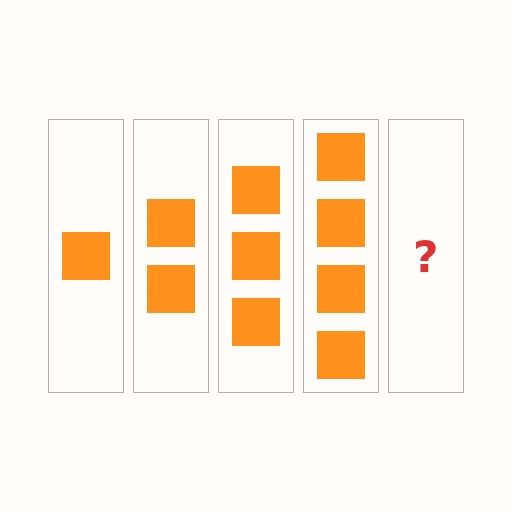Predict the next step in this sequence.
The next step is 5 squares.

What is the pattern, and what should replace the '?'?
The pattern is that each step adds one more square. The '?' should be 5 squares.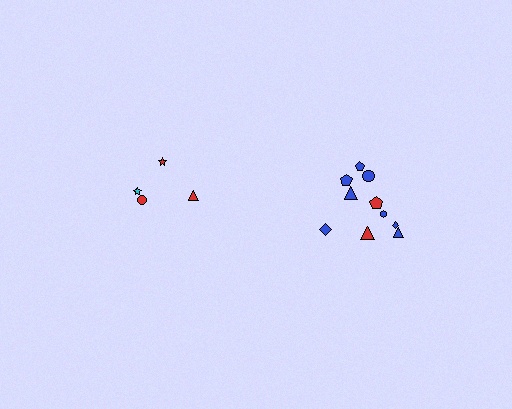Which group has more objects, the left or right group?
The right group.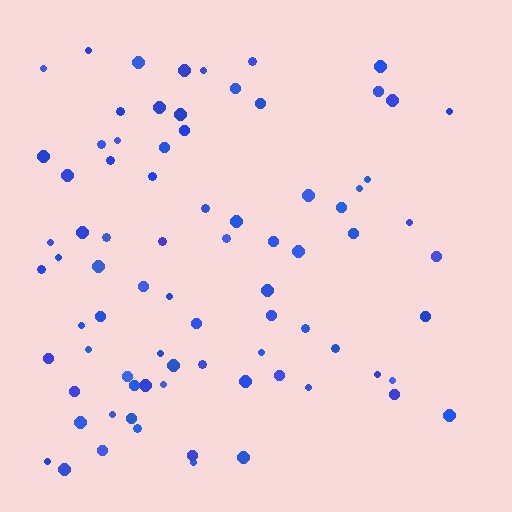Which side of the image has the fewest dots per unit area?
The right.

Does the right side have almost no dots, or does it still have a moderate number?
Still a moderate number, just noticeably fewer than the left.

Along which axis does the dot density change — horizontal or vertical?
Horizontal.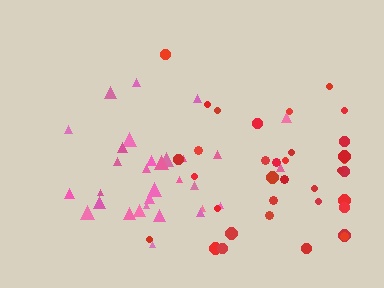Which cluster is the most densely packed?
Pink.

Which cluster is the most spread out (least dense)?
Red.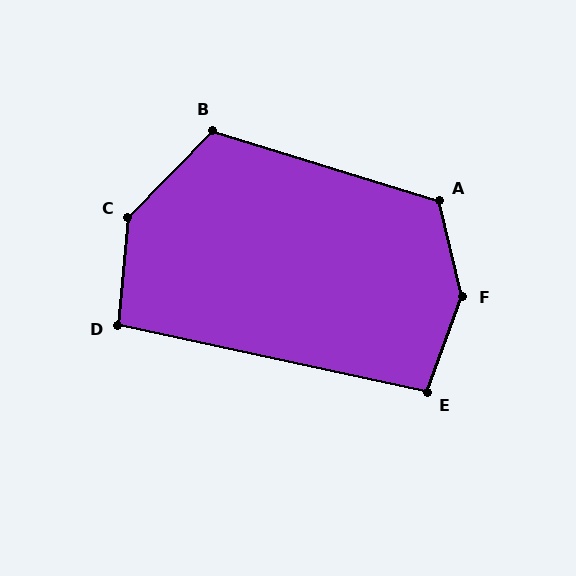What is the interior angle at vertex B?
Approximately 117 degrees (obtuse).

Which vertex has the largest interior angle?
F, at approximately 146 degrees.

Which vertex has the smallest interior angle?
D, at approximately 97 degrees.